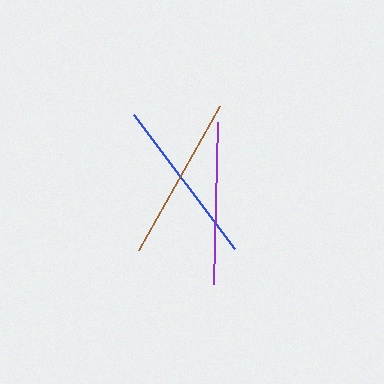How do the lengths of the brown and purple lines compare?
The brown and purple lines are approximately the same length.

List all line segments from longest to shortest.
From longest to shortest: blue, brown, purple.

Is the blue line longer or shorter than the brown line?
The blue line is longer than the brown line.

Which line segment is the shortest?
The purple line is the shortest at approximately 163 pixels.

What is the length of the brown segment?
The brown segment is approximately 165 pixels long.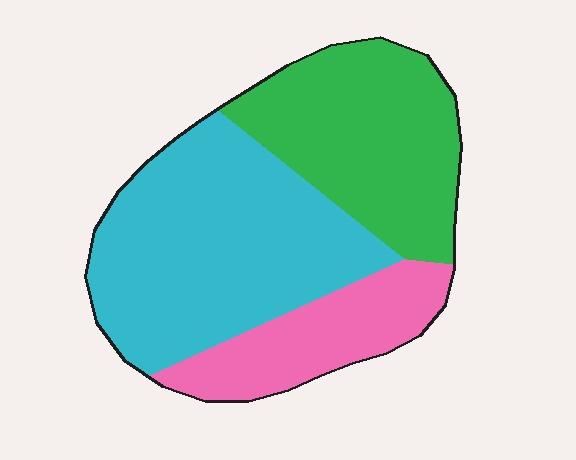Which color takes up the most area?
Cyan, at roughly 45%.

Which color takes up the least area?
Pink, at roughly 20%.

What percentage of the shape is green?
Green covers 33% of the shape.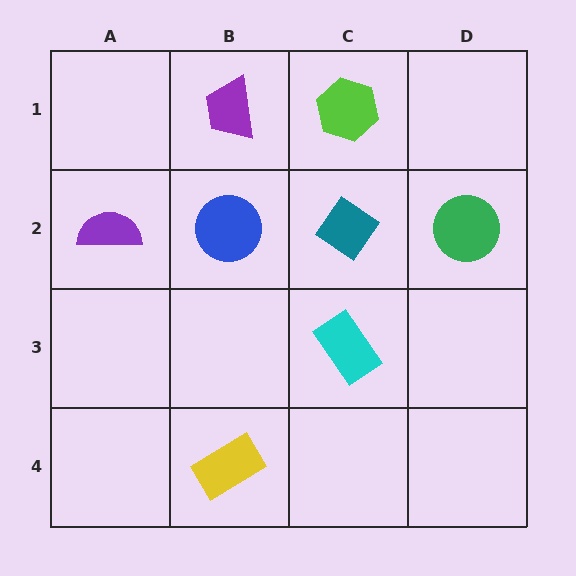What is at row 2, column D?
A green circle.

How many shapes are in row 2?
4 shapes.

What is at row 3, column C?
A cyan rectangle.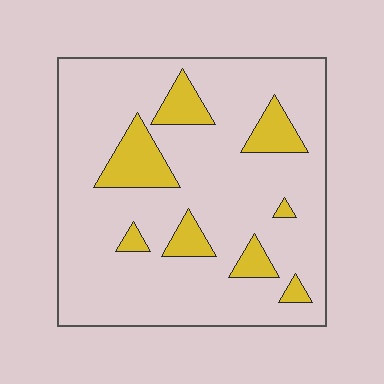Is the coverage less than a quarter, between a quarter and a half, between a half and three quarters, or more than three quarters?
Less than a quarter.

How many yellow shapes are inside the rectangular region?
8.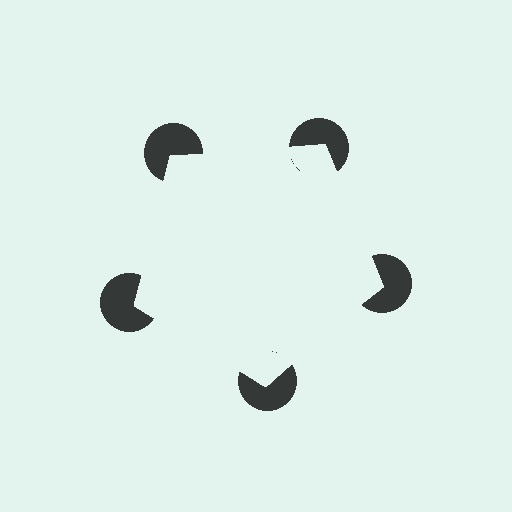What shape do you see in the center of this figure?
An illusory pentagon — its edges are inferred from the aligned wedge cuts in the pac-man discs, not physically drawn.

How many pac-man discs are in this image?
There are 5 — one at each vertex of the illusory pentagon.